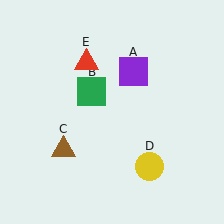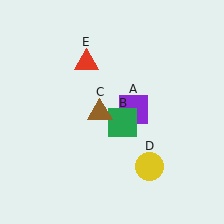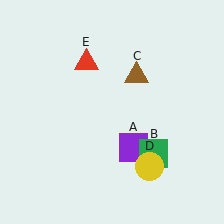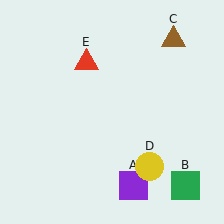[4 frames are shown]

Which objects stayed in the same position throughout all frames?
Yellow circle (object D) and red triangle (object E) remained stationary.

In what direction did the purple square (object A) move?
The purple square (object A) moved down.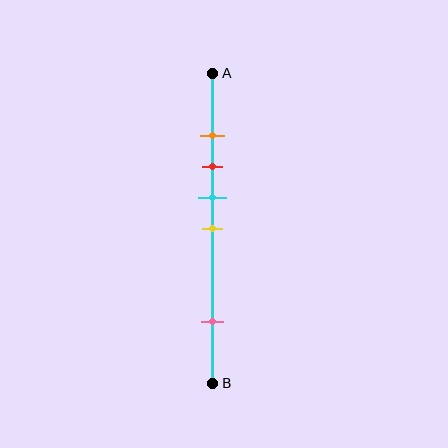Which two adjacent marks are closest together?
The orange and red marks are the closest adjacent pair.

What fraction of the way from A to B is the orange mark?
The orange mark is approximately 20% (0.2) of the way from A to B.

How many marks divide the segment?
There are 5 marks dividing the segment.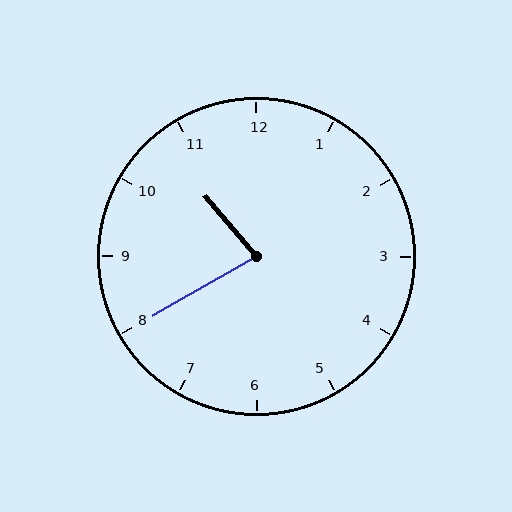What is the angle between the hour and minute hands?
Approximately 80 degrees.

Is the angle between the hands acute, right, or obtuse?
It is acute.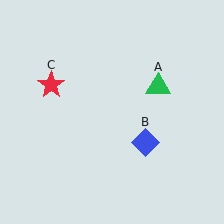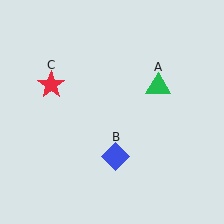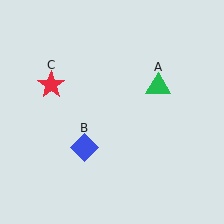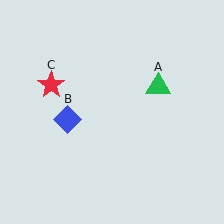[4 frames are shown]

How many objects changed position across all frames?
1 object changed position: blue diamond (object B).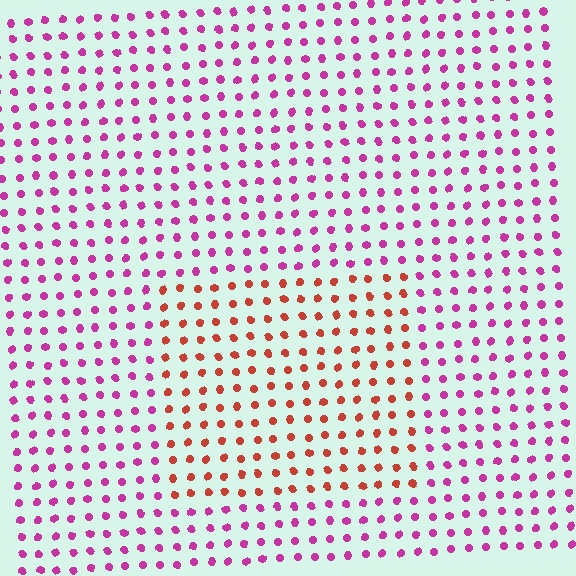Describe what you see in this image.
The image is filled with small magenta elements in a uniform arrangement. A rectangle-shaped region is visible where the elements are tinted to a slightly different hue, forming a subtle color boundary.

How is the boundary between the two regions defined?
The boundary is defined purely by a slight shift in hue (about 51 degrees). Spacing, size, and orientation are identical on both sides.